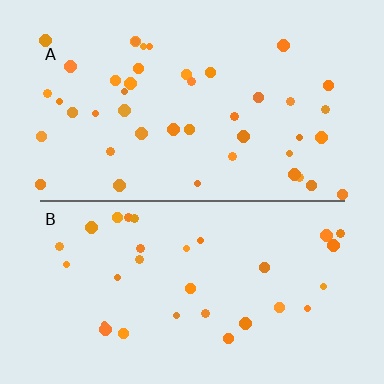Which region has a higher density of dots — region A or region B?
A (the top).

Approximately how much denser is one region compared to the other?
Approximately 1.4× — region A over region B.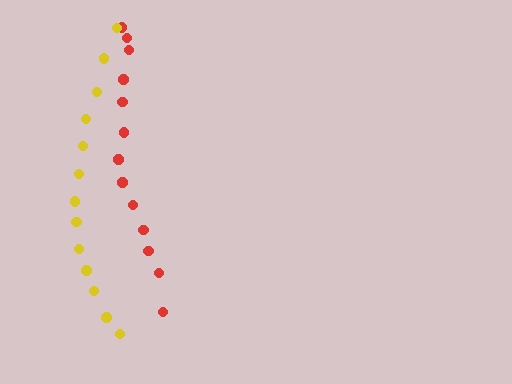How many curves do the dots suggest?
There are 2 distinct paths.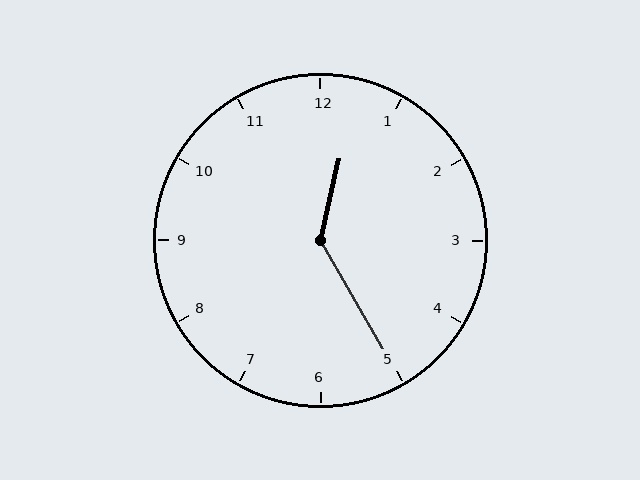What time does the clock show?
12:25.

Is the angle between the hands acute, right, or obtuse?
It is obtuse.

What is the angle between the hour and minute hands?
Approximately 138 degrees.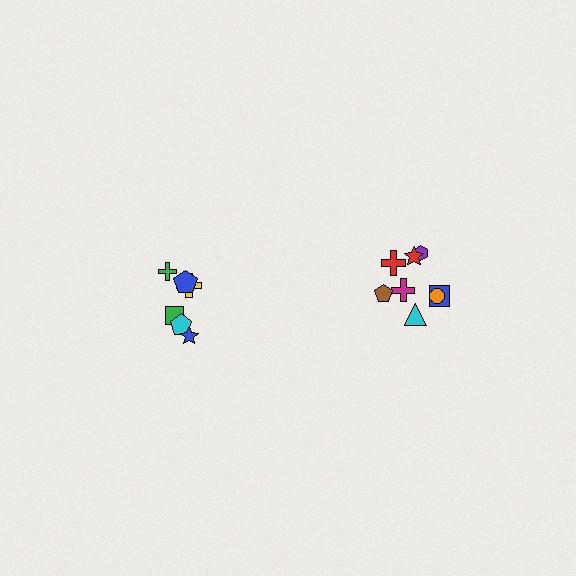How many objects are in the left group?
There are 6 objects.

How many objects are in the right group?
There are 8 objects.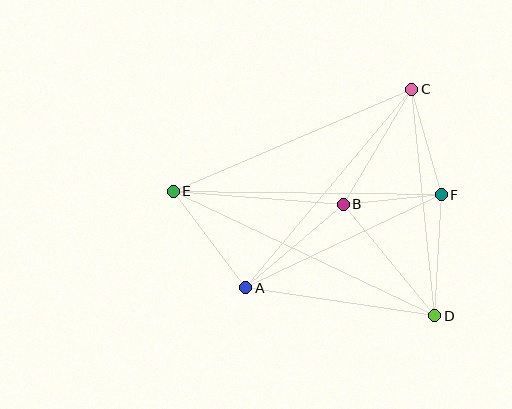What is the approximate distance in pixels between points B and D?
The distance between B and D is approximately 144 pixels.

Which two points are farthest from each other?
Points D and E are farthest from each other.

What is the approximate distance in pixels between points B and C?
The distance between B and C is approximately 134 pixels.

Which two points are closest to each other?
Points B and F are closest to each other.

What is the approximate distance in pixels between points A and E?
The distance between A and E is approximately 121 pixels.